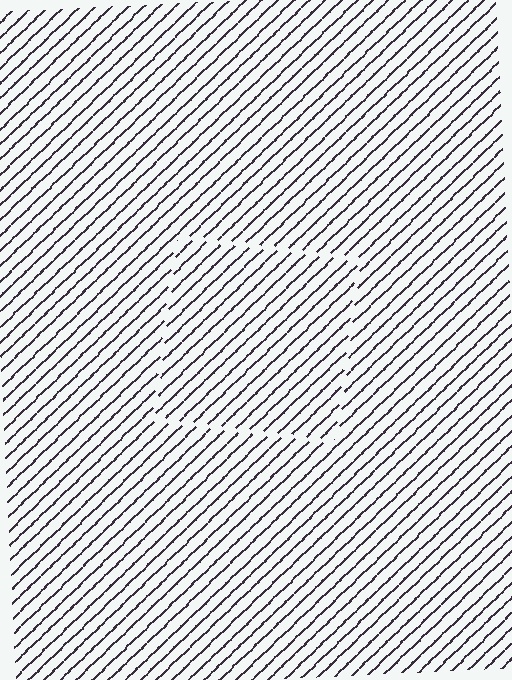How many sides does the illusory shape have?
4 sides — the line-ends trace a square.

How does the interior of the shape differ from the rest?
The interior of the shape contains the same grating, shifted by half a period — the contour is defined by the phase discontinuity where line-ends from the inner and outer gratings abut.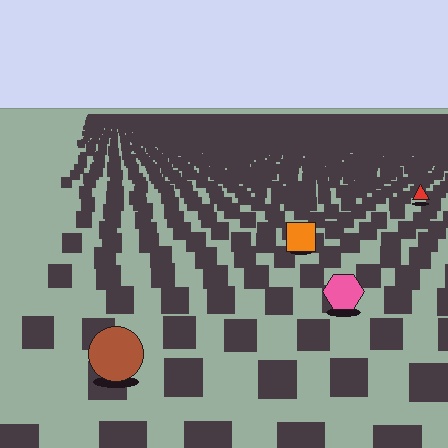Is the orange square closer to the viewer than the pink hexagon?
No. The pink hexagon is closer — you can tell from the texture gradient: the ground texture is coarser near it.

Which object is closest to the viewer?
The brown circle is closest. The texture marks near it are larger and more spread out.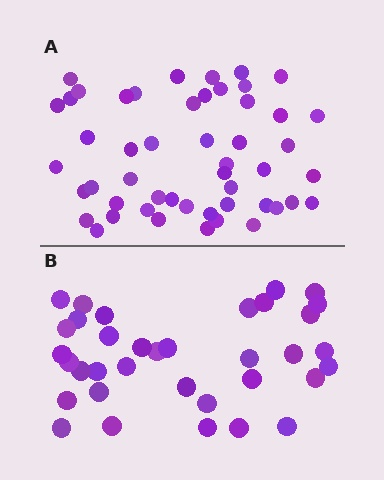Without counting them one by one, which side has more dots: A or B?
Region A (the top region) has more dots.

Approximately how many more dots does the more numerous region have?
Region A has approximately 15 more dots than region B.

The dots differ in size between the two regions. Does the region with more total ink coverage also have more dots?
No. Region B has more total ink coverage because its dots are larger, but region A actually contains more individual dots. Total area can be misleading — the number of items is what matters here.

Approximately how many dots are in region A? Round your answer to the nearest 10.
About 50 dots.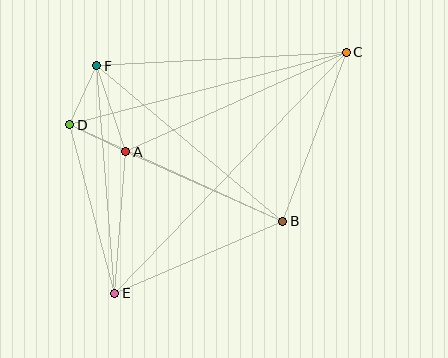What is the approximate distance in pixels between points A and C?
The distance between A and C is approximately 242 pixels.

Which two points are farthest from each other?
Points C and E are farthest from each other.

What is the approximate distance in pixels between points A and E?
The distance between A and E is approximately 142 pixels.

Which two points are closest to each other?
Points A and D are closest to each other.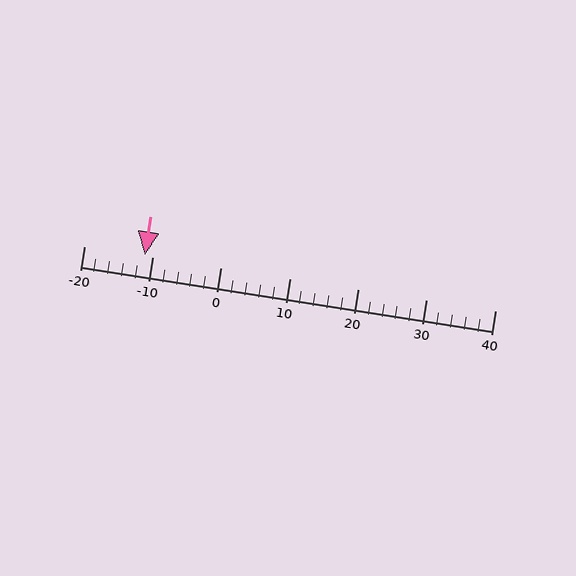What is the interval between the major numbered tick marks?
The major tick marks are spaced 10 units apart.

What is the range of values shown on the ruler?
The ruler shows values from -20 to 40.